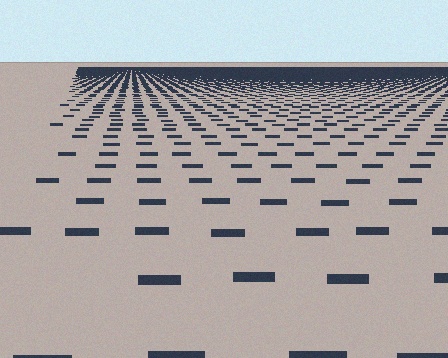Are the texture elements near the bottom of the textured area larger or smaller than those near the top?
Larger. Near the bottom, elements are closer to the viewer and appear at a bigger on-screen size.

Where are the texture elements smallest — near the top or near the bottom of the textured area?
Near the top.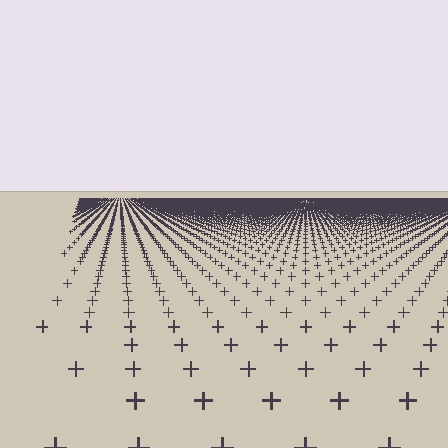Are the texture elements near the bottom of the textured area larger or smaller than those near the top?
Larger. Near the bottom, elements are closer to the viewer and appear at a bigger on-screen size.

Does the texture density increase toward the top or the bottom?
Density increases toward the top.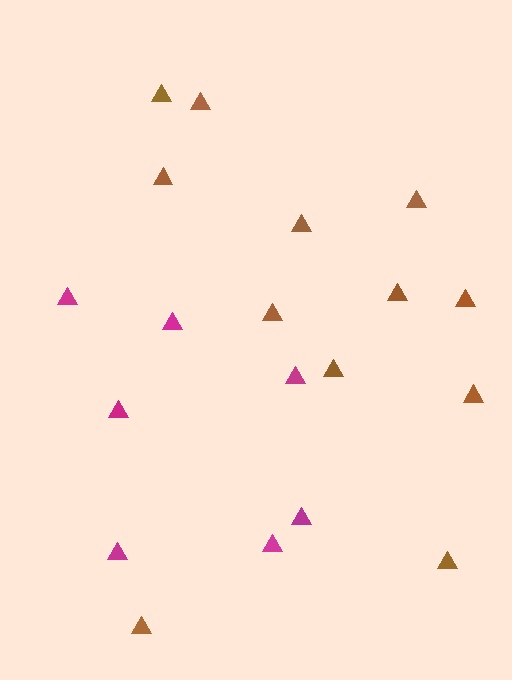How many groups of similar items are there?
There are 2 groups: one group of magenta triangles (7) and one group of brown triangles (12).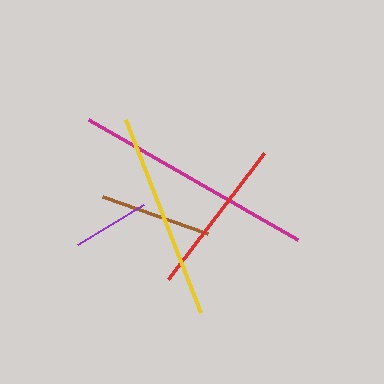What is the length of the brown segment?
The brown segment is approximately 112 pixels long.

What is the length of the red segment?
The red segment is approximately 159 pixels long.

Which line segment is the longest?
The magenta line is the longest at approximately 241 pixels.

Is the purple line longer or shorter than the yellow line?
The yellow line is longer than the purple line.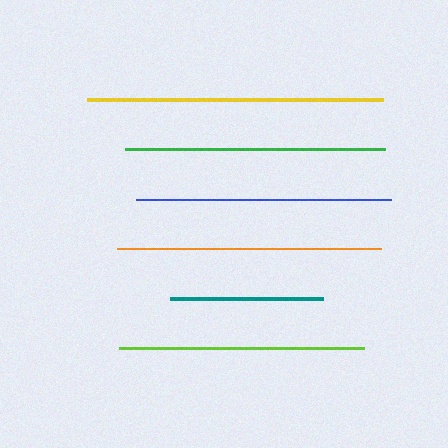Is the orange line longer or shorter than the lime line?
The orange line is longer than the lime line.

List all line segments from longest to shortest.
From longest to shortest: yellow, orange, green, blue, lime, teal.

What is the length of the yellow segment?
The yellow segment is approximately 296 pixels long.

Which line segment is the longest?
The yellow line is the longest at approximately 296 pixels.